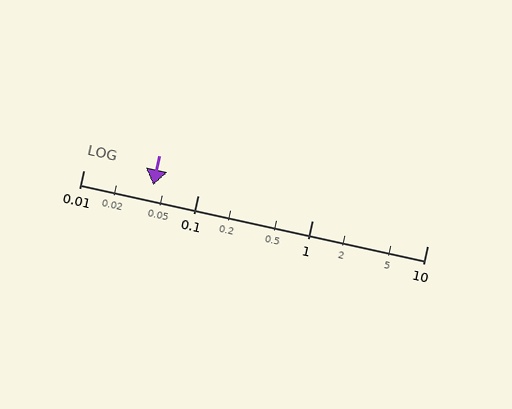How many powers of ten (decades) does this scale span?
The scale spans 3 decades, from 0.01 to 10.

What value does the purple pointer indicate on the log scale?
The pointer indicates approximately 0.041.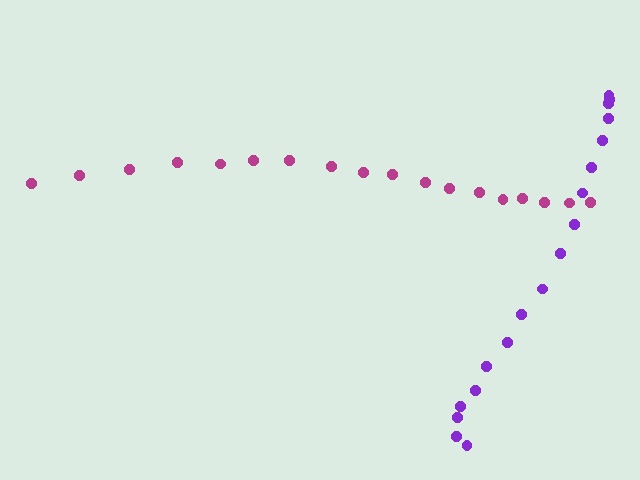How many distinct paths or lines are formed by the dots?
There are 2 distinct paths.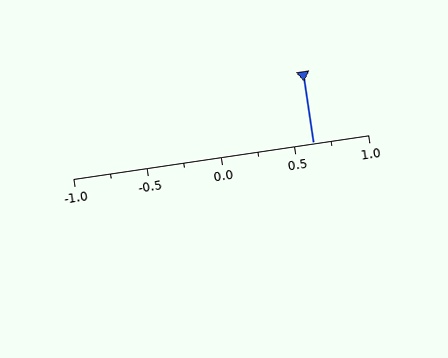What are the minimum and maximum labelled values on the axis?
The axis runs from -1.0 to 1.0.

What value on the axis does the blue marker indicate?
The marker indicates approximately 0.62.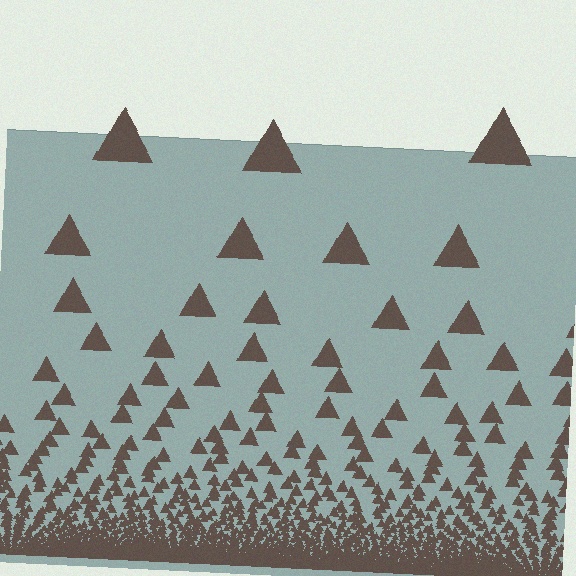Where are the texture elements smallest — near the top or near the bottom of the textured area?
Near the bottom.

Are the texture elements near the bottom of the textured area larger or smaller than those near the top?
Smaller. The gradient is inverted — elements near the bottom are smaller and denser.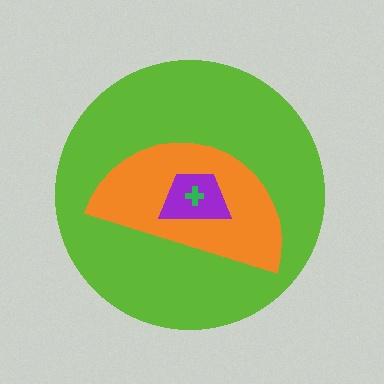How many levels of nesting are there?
4.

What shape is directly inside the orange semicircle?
The purple trapezoid.